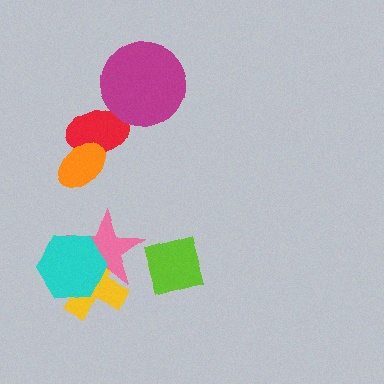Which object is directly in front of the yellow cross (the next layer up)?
The pink star is directly in front of the yellow cross.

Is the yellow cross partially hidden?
Yes, it is partially covered by another shape.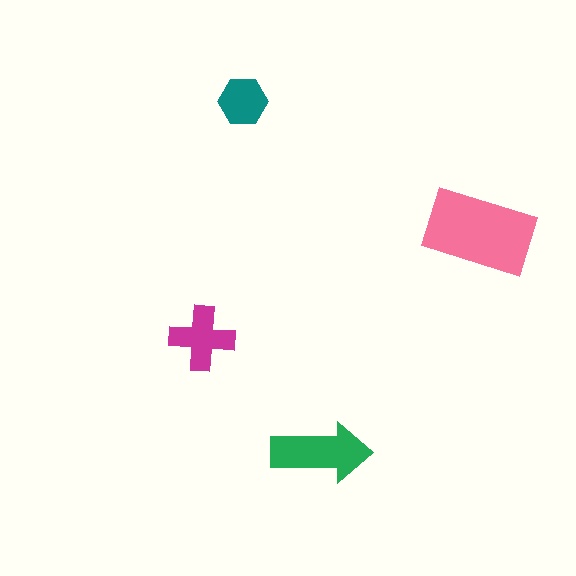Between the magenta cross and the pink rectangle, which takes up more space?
The pink rectangle.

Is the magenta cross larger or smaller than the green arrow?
Smaller.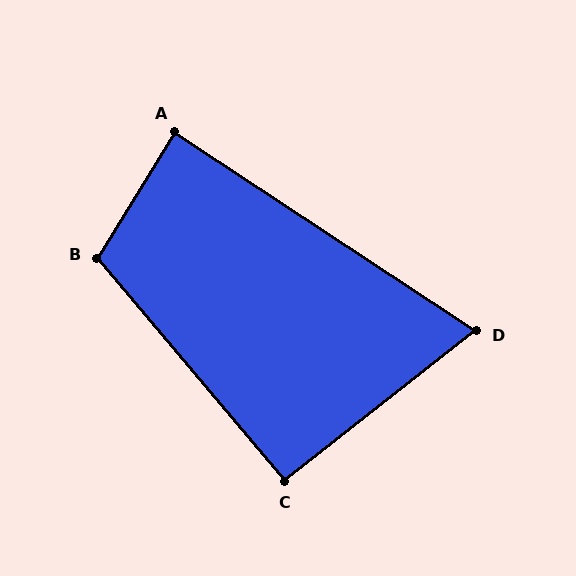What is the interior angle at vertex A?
Approximately 88 degrees (approximately right).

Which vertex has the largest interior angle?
B, at approximately 108 degrees.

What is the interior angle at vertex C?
Approximately 92 degrees (approximately right).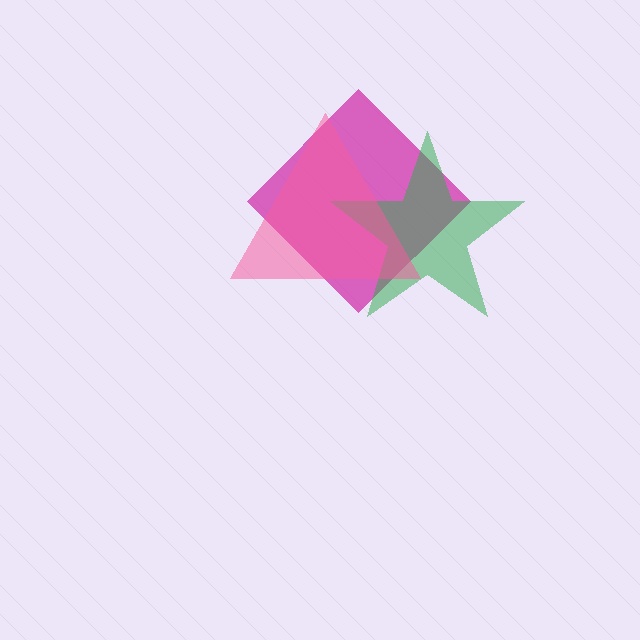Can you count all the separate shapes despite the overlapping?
Yes, there are 3 separate shapes.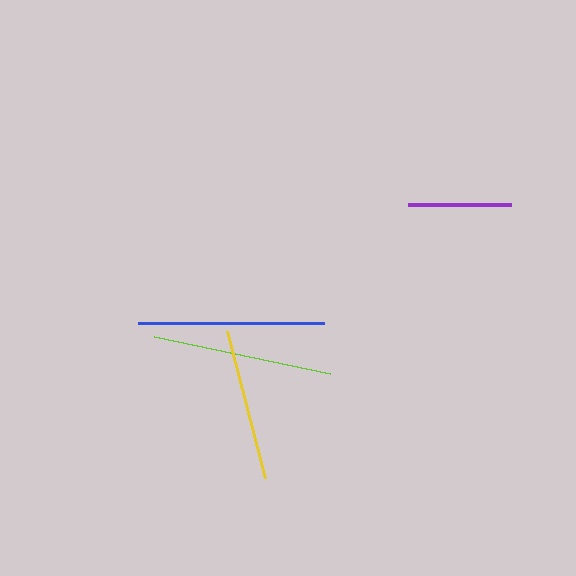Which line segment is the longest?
The blue line is the longest at approximately 186 pixels.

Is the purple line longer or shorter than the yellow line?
The yellow line is longer than the purple line.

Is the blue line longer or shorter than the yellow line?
The blue line is longer than the yellow line.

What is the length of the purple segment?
The purple segment is approximately 103 pixels long.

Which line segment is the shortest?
The purple line is the shortest at approximately 103 pixels.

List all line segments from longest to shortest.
From longest to shortest: blue, lime, yellow, purple.